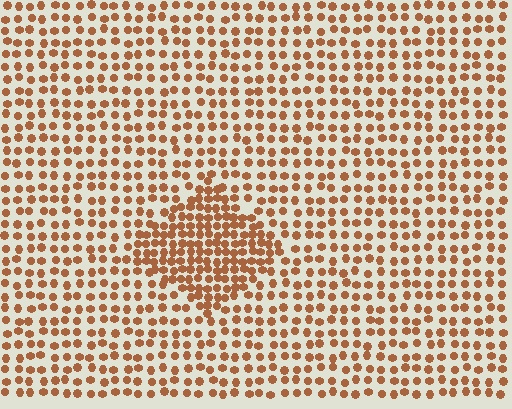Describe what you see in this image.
The image contains small brown elements arranged at two different densities. A diamond-shaped region is visible where the elements are more densely packed than the surrounding area.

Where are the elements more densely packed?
The elements are more densely packed inside the diamond boundary.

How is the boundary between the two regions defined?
The boundary is defined by a change in element density (approximately 1.9x ratio). All elements are the same color, size, and shape.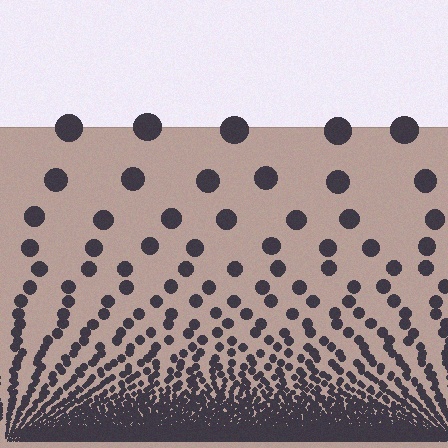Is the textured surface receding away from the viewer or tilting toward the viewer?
The surface appears to tilt toward the viewer. Texture elements get larger and sparser toward the top.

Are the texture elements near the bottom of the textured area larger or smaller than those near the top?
Smaller. The gradient is inverted — elements near the bottom are smaller and denser.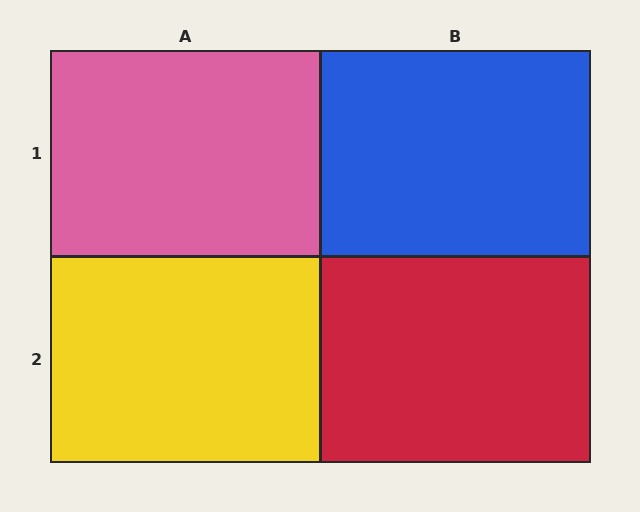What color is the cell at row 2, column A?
Yellow.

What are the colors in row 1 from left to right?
Pink, blue.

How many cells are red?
1 cell is red.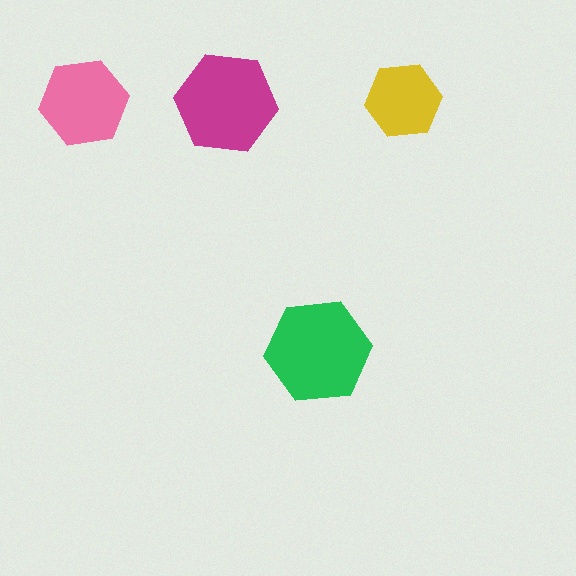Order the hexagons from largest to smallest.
the green one, the magenta one, the pink one, the yellow one.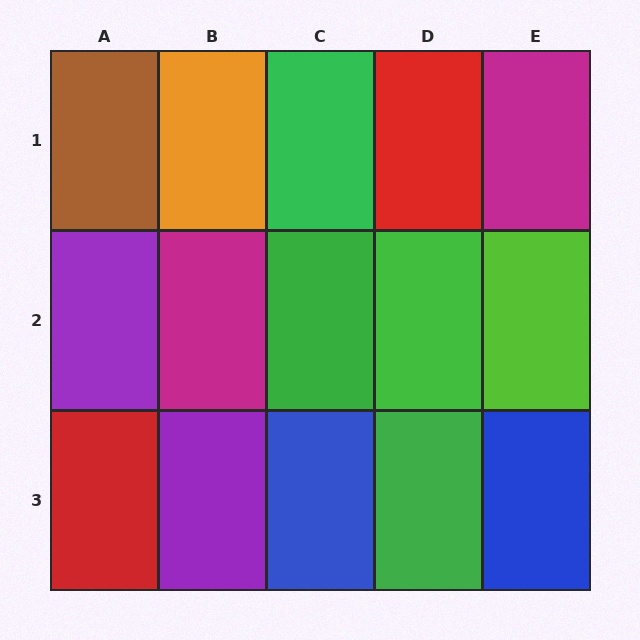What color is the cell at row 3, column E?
Blue.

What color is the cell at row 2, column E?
Lime.